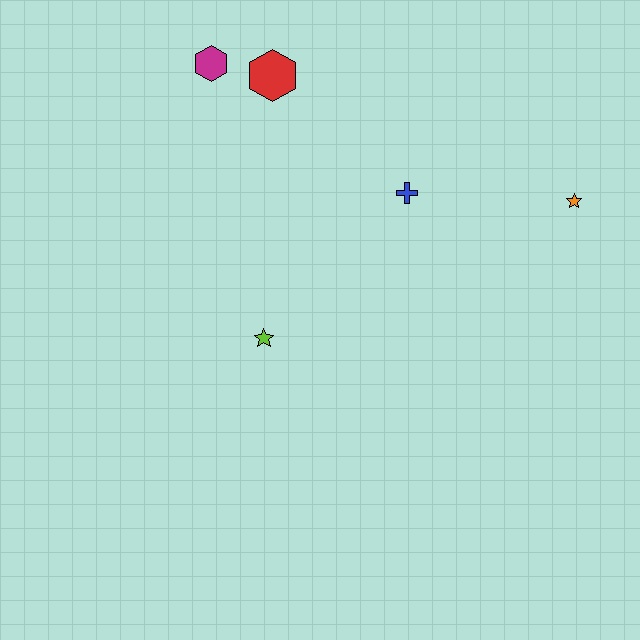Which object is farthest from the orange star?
The magenta hexagon is farthest from the orange star.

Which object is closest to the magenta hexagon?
The red hexagon is closest to the magenta hexagon.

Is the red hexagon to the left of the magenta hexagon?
No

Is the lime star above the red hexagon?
No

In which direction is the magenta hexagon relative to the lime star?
The magenta hexagon is above the lime star.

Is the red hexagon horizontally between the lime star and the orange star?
Yes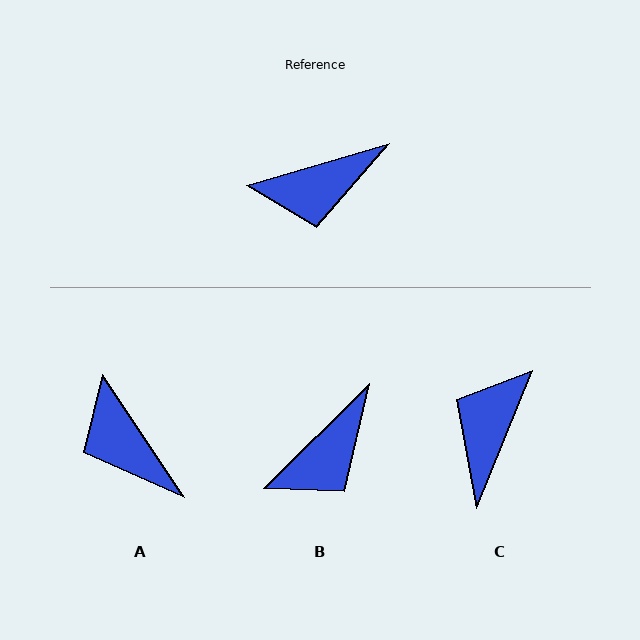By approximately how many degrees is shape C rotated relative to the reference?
Approximately 128 degrees clockwise.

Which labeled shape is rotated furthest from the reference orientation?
C, about 128 degrees away.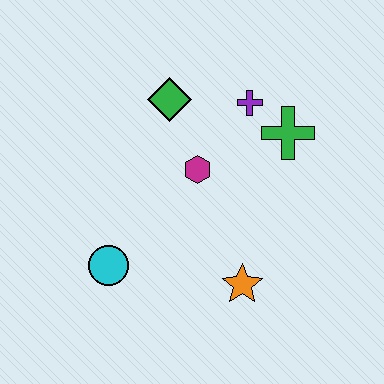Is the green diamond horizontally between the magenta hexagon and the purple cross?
No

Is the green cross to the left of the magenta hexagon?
No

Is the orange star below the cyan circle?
Yes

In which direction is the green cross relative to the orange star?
The green cross is above the orange star.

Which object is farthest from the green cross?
The cyan circle is farthest from the green cross.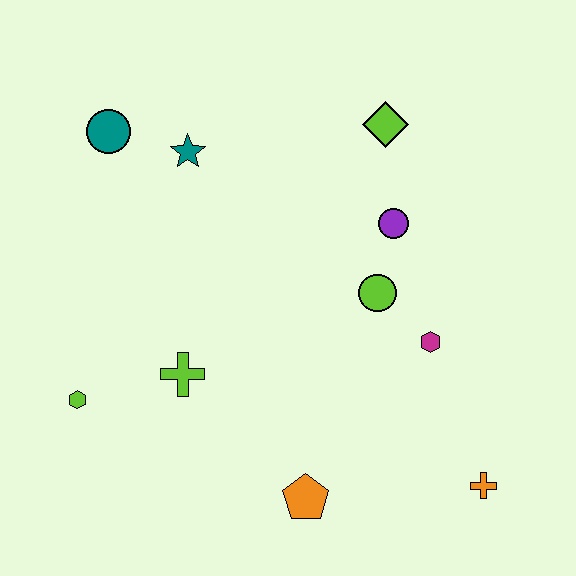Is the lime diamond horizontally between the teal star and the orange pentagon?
No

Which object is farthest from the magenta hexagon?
The teal circle is farthest from the magenta hexagon.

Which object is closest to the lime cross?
The lime hexagon is closest to the lime cross.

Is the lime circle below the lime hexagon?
No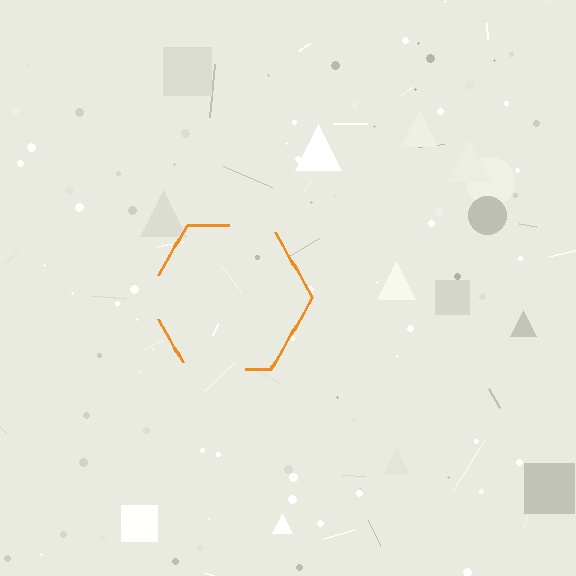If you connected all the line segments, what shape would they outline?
They would outline a hexagon.